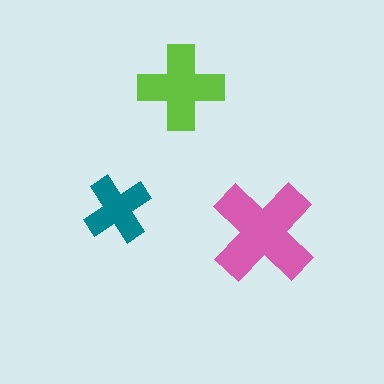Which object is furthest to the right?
The pink cross is rightmost.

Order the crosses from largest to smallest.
the pink one, the lime one, the teal one.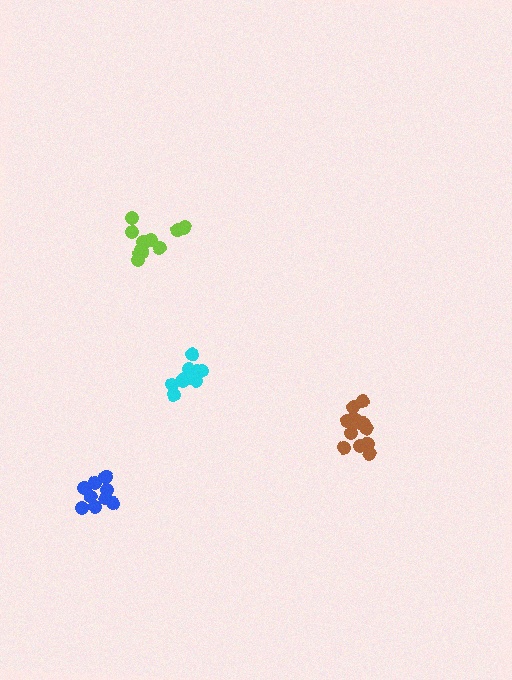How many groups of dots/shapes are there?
There are 4 groups.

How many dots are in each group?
Group 1: 11 dots, Group 2: 10 dots, Group 3: 11 dots, Group 4: 13 dots (45 total).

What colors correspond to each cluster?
The clusters are colored: lime, blue, cyan, brown.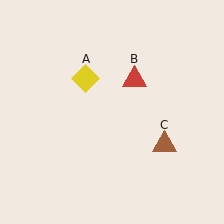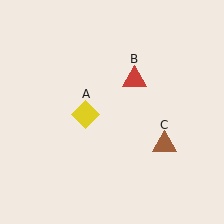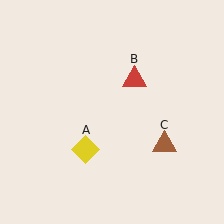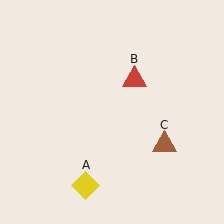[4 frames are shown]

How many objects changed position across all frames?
1 object changed position: yellow diamond (object A).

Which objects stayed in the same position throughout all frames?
Red triangle (object B) and brown triangle (object C) remained stationary.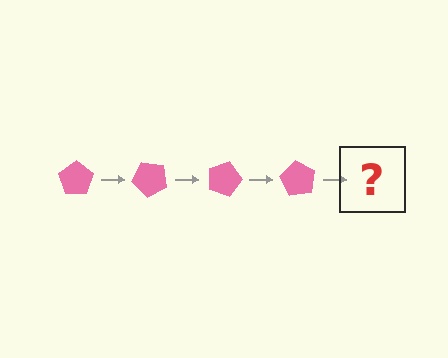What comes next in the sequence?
The next element should be a pink pentagon rotated 180 degrees.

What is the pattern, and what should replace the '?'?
The pattern is that the pentagon rotates 45 degrees each step. The '?' should be a pink pentagon rotated 180 degrees.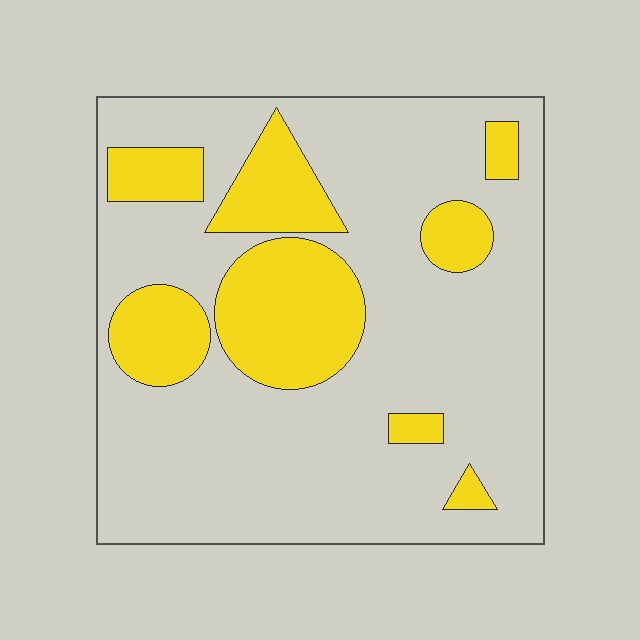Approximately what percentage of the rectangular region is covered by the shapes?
Approximately 25%.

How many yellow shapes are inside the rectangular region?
8.